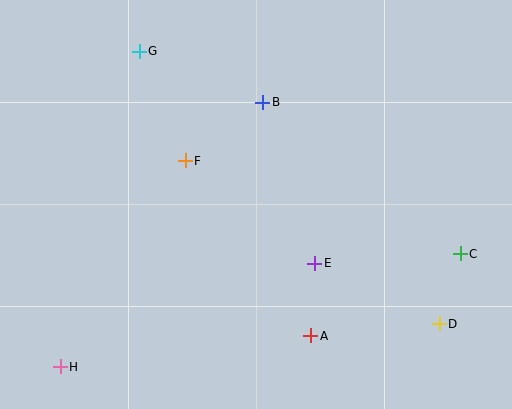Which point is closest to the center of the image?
Point E at (315, 263) is closest to the center.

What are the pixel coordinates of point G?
Point G is at (139, 51).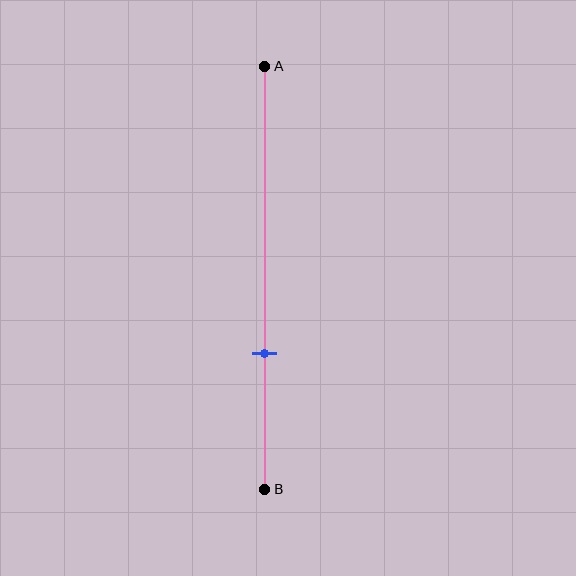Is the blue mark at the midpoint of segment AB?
No, the mark is at about 70% from A, not at the 50% midpoint.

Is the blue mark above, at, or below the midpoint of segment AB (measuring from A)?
The blue mark is below the midpoint of segment AB.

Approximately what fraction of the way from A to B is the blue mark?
The blue mark is approximately 70% of the way from A to B.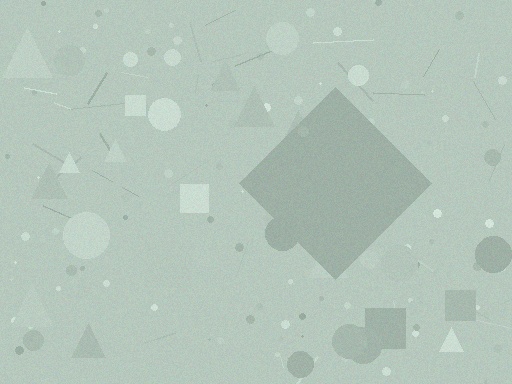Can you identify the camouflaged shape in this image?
The camouflaged shape is a diamond.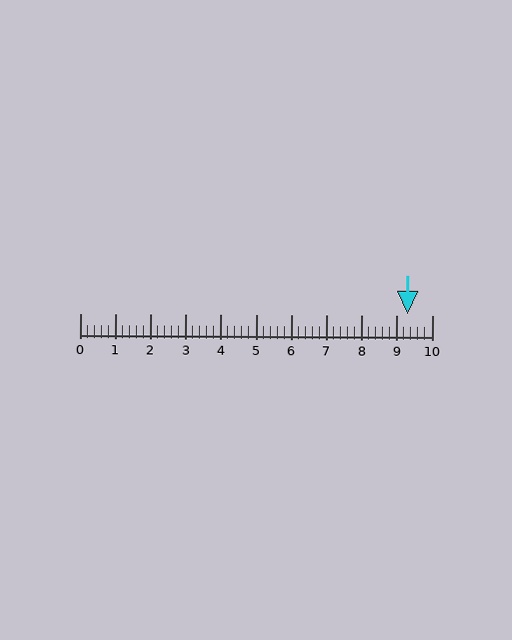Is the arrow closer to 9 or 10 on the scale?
The arrow is closer to 9.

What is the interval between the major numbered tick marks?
The major tick marks are spaced 1 units apart.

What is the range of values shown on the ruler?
The ruler shows values from 0 to 10.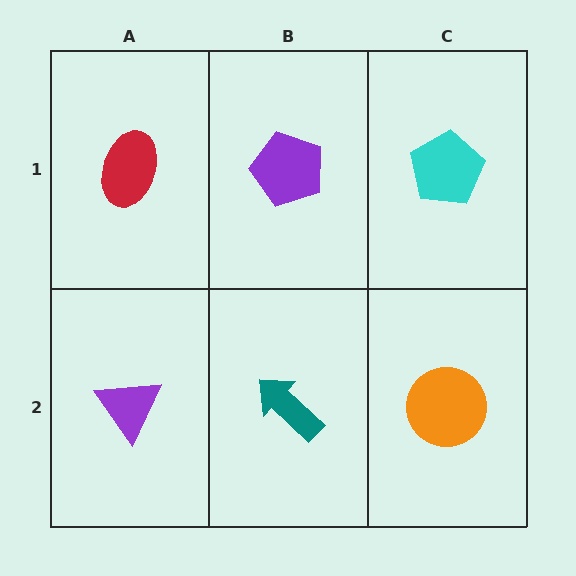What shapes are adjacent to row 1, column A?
A purple triangle (row 2, column A), a purple pentagon (row 1, column B).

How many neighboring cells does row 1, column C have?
2.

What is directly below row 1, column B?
A teal arrow.